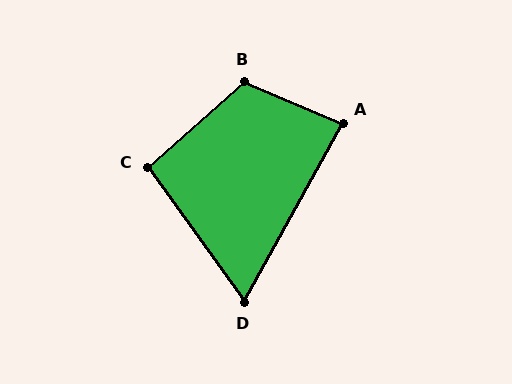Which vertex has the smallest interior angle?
D, at approximately 65 degrees.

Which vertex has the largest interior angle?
B, at approximately 115 degrees.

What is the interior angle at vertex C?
Approximately 96 degrees (obtuse).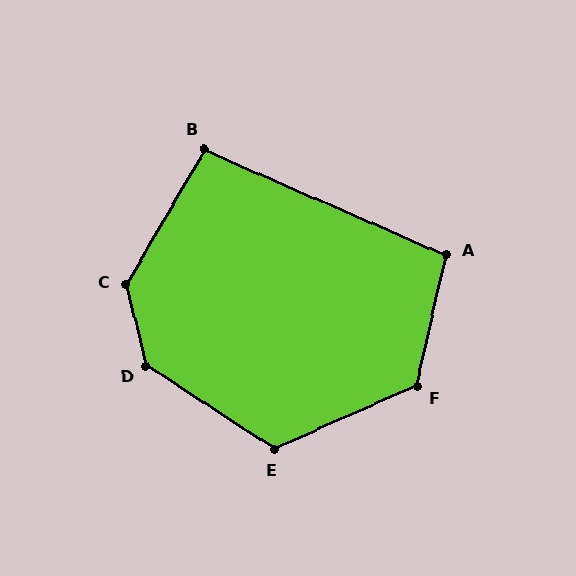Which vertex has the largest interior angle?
D, at approximately 137 degrees.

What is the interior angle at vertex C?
Approximately 136 degrees (obtuse).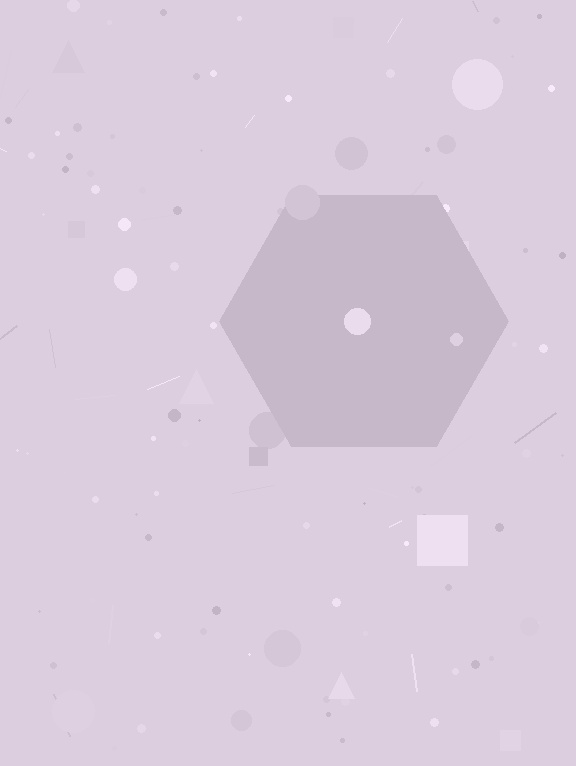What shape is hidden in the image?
A hexagon is hidden in the image.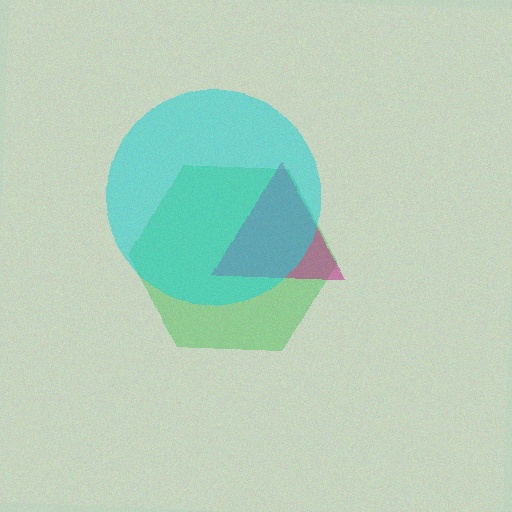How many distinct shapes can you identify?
There are 3 distinct shapes: a green hexagon, a magenta triangle, a cyan circle.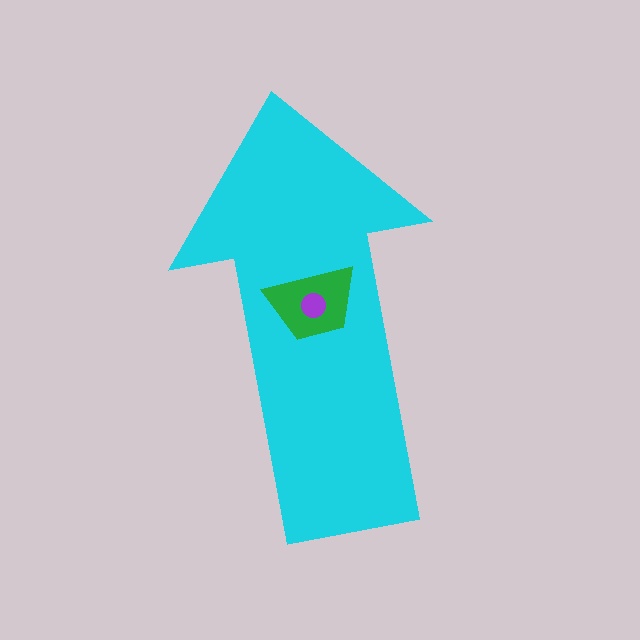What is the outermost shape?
The cyan arrow.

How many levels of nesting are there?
3.